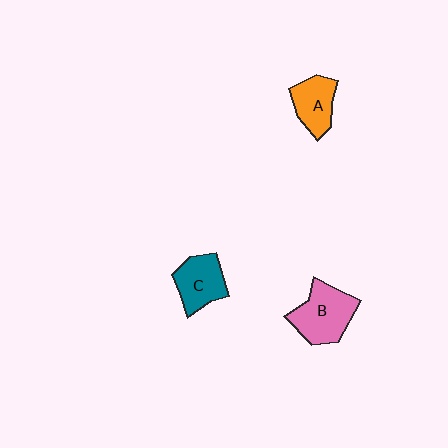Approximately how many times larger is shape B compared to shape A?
Approximately 1.4 times.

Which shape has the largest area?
Shape B (pink).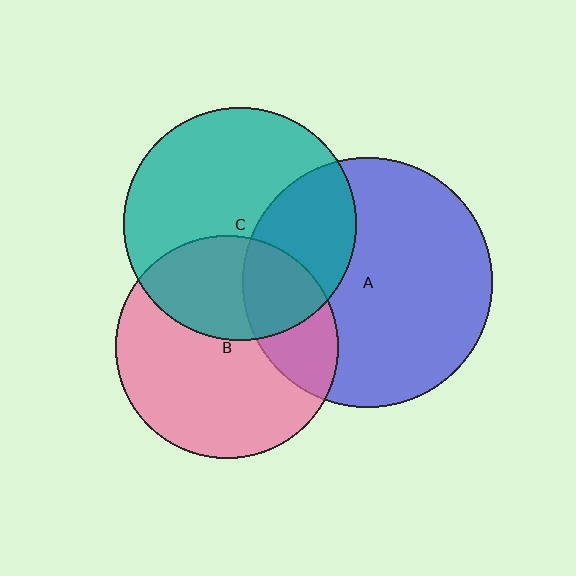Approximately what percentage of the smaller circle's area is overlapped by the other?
Approximately 35%.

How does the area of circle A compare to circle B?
Approximately 1.3 times.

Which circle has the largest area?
Circle A (blue).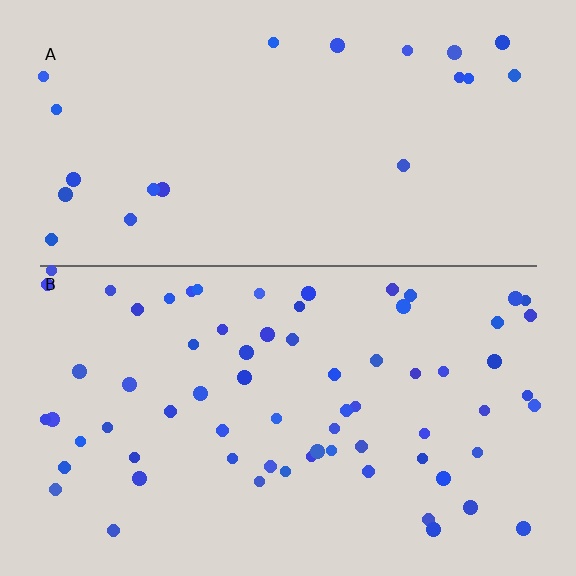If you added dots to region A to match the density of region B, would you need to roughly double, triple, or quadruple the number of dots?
Approximately triple.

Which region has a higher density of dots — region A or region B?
B (the bottom).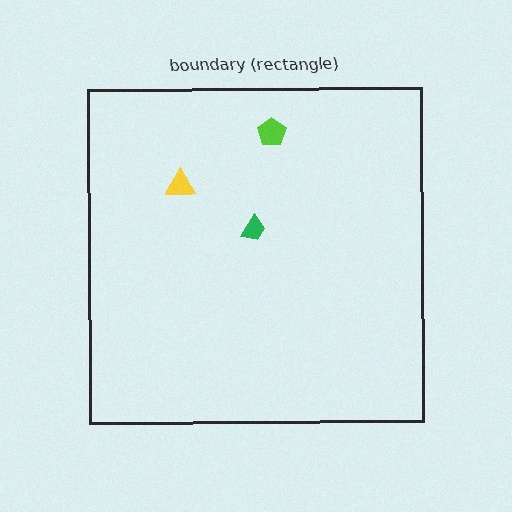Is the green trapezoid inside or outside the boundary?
Inside.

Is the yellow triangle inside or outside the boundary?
Inside.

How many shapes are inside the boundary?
3 inside, 0 outside.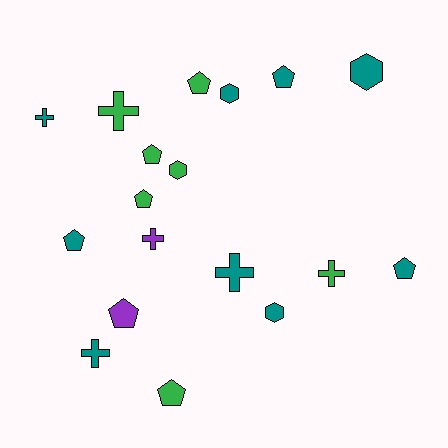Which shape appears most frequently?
Pentagon, with 8 objects.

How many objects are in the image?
There are 18 objects.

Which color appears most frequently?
Teal, with 9 objects.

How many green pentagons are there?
There are 4 green pentagons.